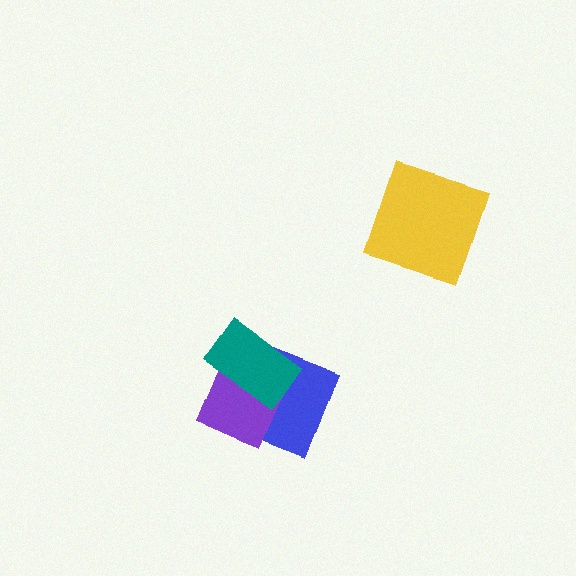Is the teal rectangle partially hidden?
No, no other shape covers it.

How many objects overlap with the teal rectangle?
2 objects overlap with the teal rectangle.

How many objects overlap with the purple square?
2 objects overlap with the purple square.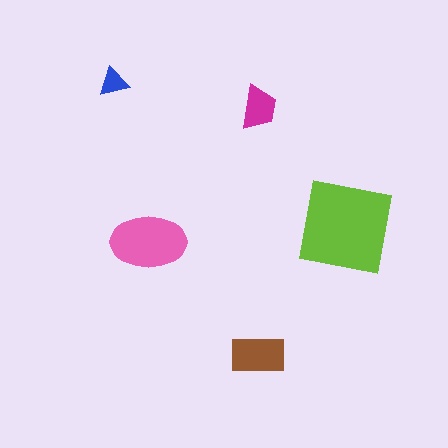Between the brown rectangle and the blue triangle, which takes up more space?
The brown rectangle.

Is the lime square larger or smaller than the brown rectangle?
Larger.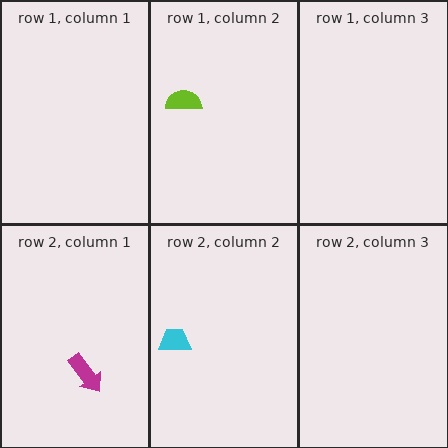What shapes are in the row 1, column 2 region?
The lime semicircle.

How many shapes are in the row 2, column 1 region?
1.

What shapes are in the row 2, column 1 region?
The magenta arrow.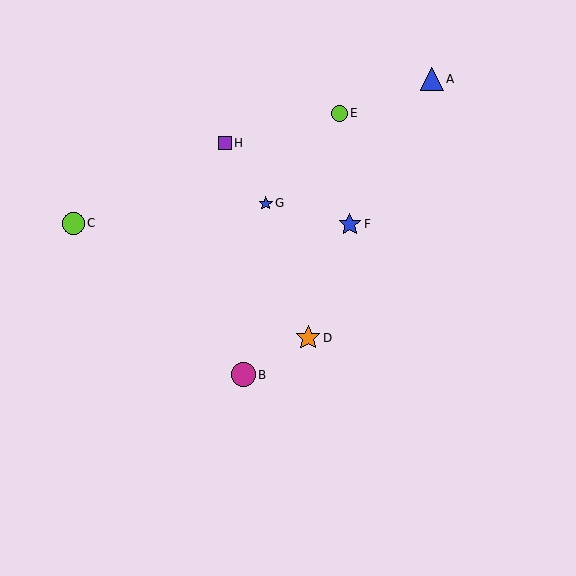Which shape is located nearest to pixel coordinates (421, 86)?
The blue triangle (labeled A) at (432, 79) is nearest to that location.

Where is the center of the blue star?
The center of the blue star is at (350, 224).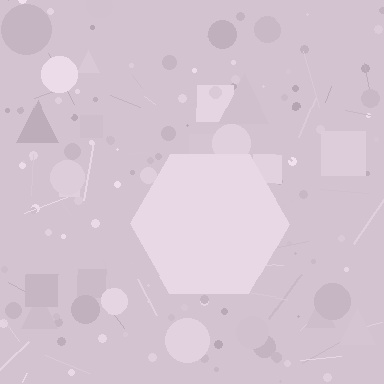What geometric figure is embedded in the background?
A hexagon is embedded in the background.